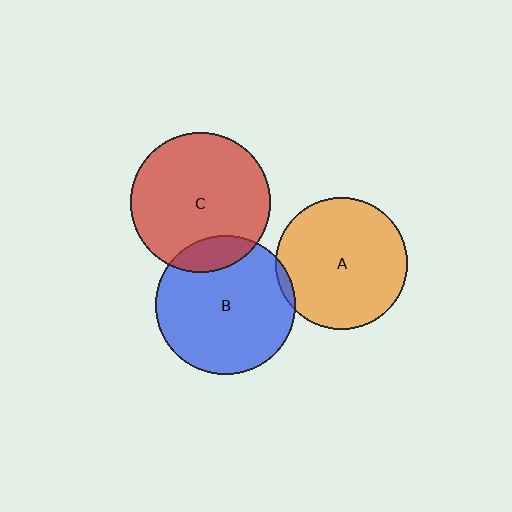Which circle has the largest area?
Circle C (red).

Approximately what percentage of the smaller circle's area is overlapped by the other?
Approximately 15%.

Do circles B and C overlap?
Yes.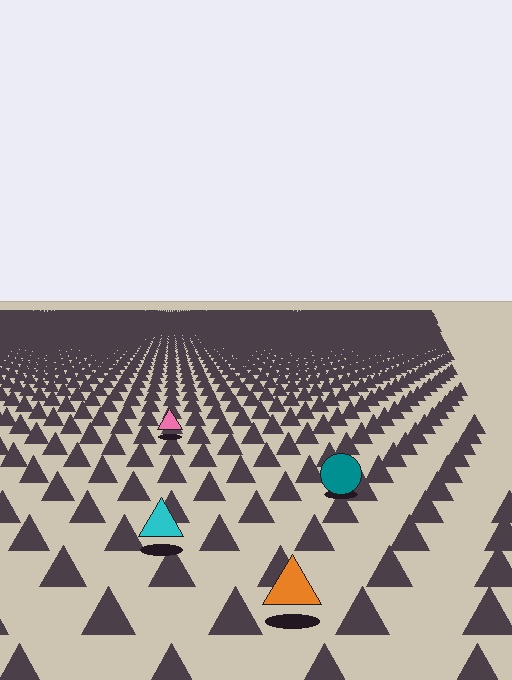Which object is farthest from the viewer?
The pink triangle is farthest from the viewer. It appears smaller and the ground texture around it is denser.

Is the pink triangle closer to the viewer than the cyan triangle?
No. The cyan triangle is closer — you can tell from the texture gradient: the ground texture is coarser near it.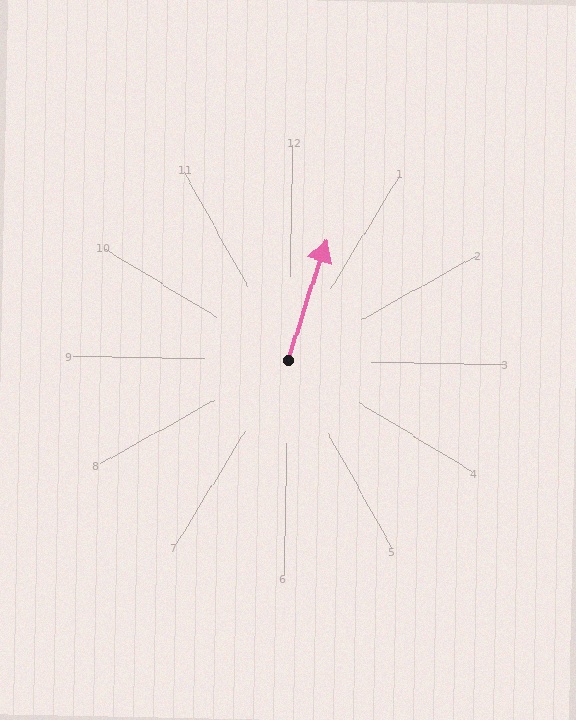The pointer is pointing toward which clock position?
Roughly 1 o'clock.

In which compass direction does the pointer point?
North.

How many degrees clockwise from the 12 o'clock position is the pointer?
Approximately 16 degrees.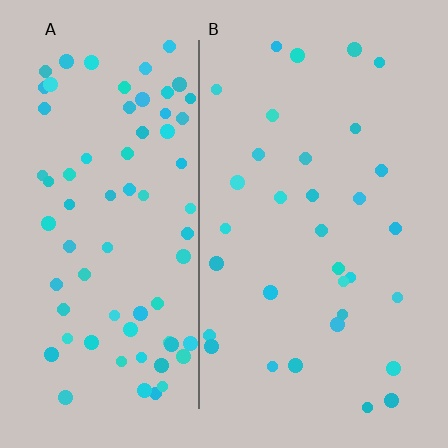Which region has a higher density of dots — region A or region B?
A (the left).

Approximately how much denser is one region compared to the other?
Approximately 2.3× — region A over region B.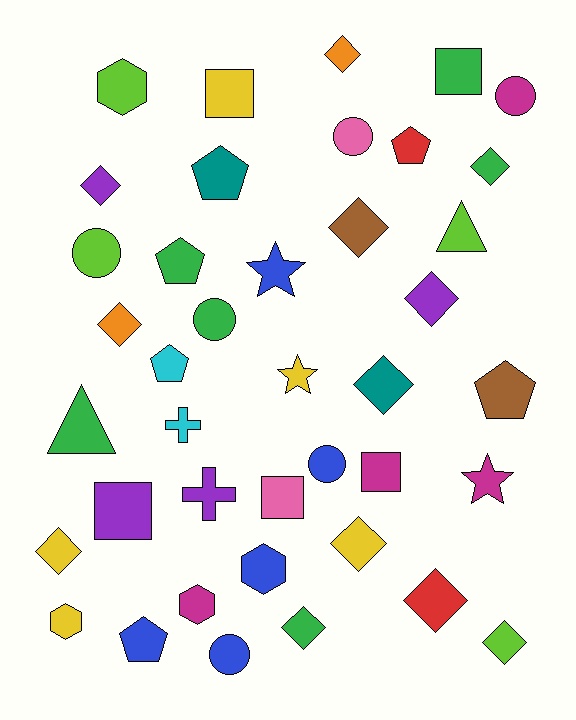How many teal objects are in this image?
There are 2 teal objects.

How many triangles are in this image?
There are 2 triangles.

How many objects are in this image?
There are 40 objects.